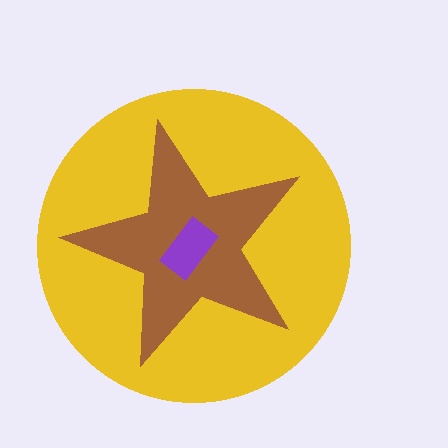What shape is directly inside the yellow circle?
The brown star.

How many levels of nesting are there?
3.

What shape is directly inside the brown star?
The purple rectangle.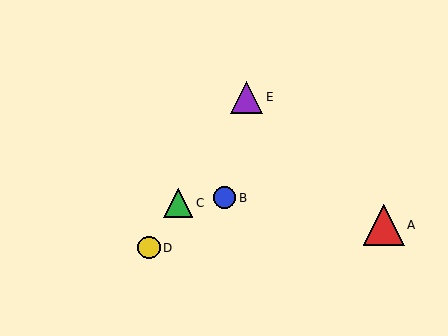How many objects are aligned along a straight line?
3 objects (C, D, E) are aligned along a straight line.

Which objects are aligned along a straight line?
Objects C, D, E are aligned along a straight line.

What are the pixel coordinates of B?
Object B is at (225, 198).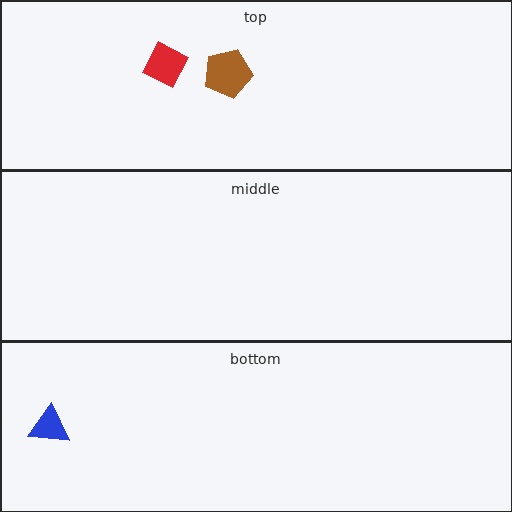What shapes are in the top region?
The brown pentagon, the red diamond.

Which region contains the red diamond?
The top region.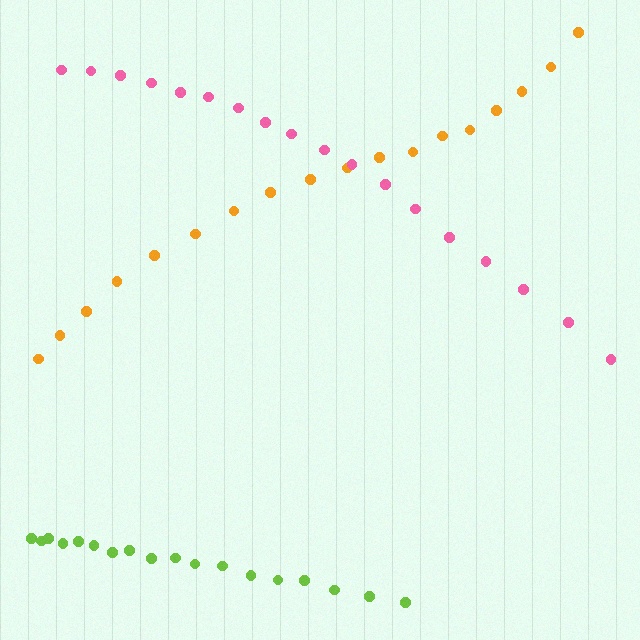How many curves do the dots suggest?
There are 3 distinct paths.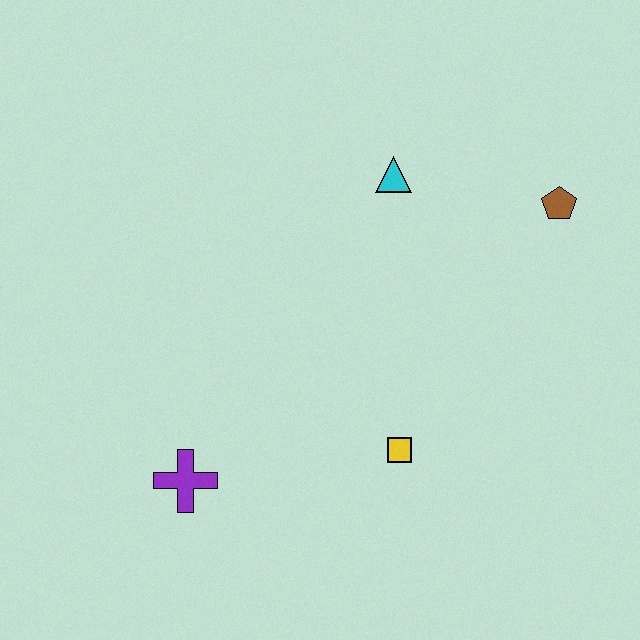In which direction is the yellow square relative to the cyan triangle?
The yellow square is below the cyan triangle.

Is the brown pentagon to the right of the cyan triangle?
Yes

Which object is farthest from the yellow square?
The brown pentagon is farthest from the yellow square.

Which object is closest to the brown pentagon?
The cyan triangle is closest to the brown pentagon.